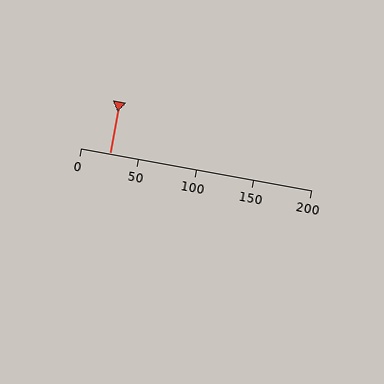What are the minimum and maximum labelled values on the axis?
The axis runs from 0 to 200.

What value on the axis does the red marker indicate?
The marker indicates approximately 25.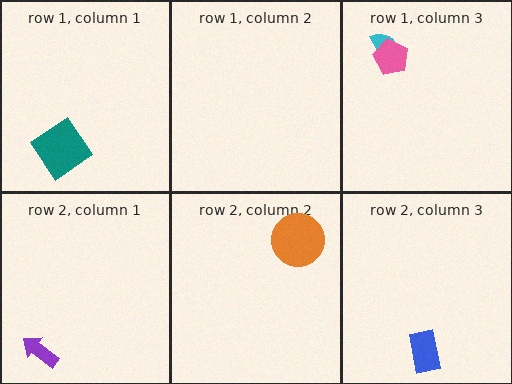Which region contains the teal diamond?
The row 1, column 1 region.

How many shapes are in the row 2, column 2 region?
1.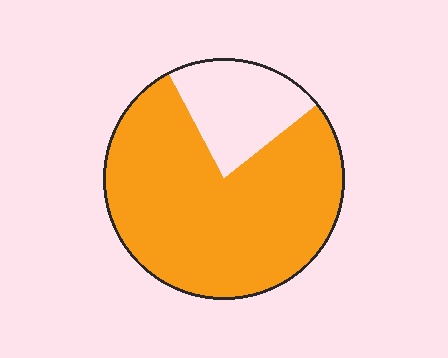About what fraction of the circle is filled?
About four fifths (4/5).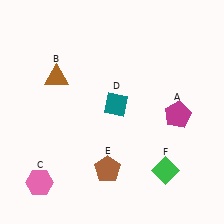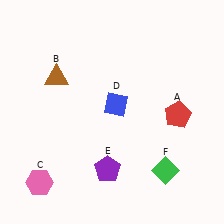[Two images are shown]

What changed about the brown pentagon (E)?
In Image 1, E is brown. In Image 2, it changed to purple.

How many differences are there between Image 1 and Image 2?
There are 3 differences between the two images.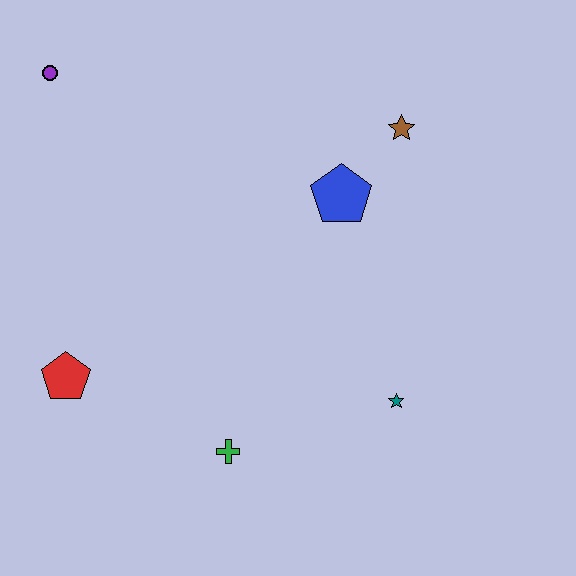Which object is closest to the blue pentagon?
The brown star is closest to the blue pentagon.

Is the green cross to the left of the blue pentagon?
Yes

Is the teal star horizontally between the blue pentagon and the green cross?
No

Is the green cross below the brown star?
Yes